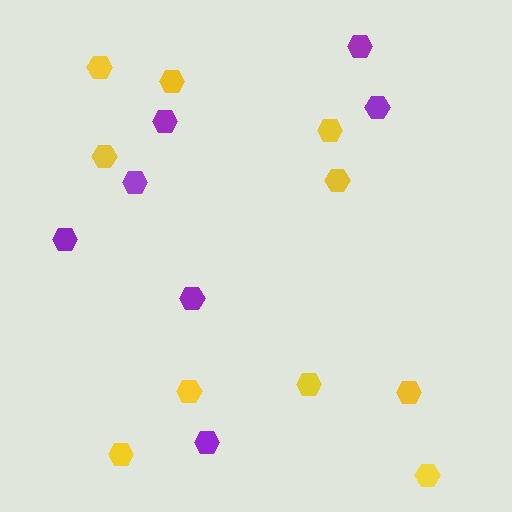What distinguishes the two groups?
There are 2 groups: one group of yellow hexagons (10) and one group of purple hexagons (7).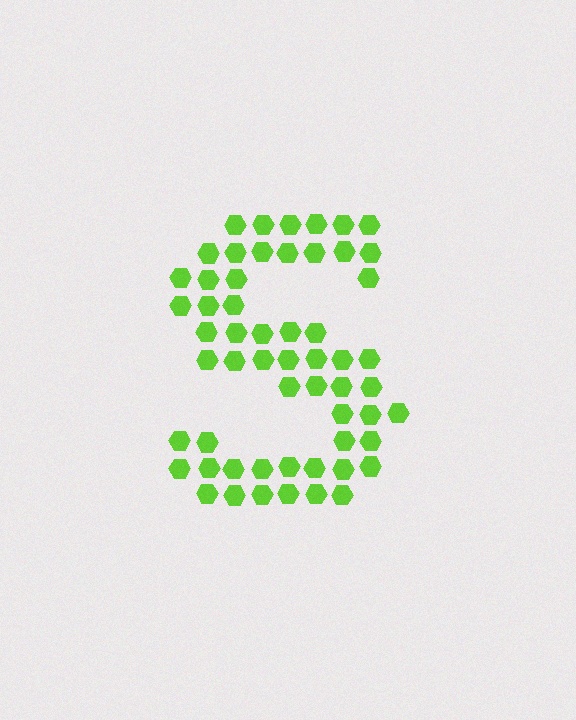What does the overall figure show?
The overall figure shows the letter S.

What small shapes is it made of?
It is made of small hexagons.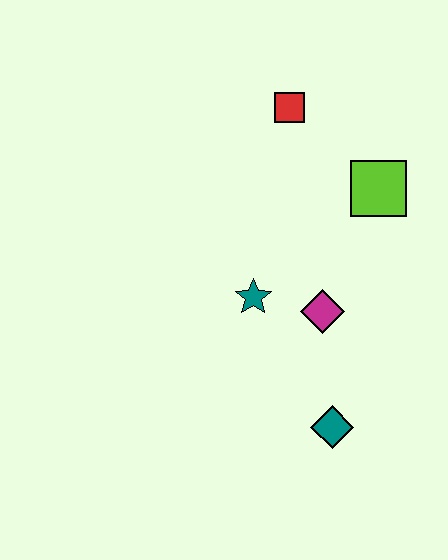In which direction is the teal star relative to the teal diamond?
The teal star is above the teal diamond.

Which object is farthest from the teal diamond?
The red square is farthest from the teal diamond.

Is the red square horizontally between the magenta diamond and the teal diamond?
No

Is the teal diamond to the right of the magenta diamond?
Yes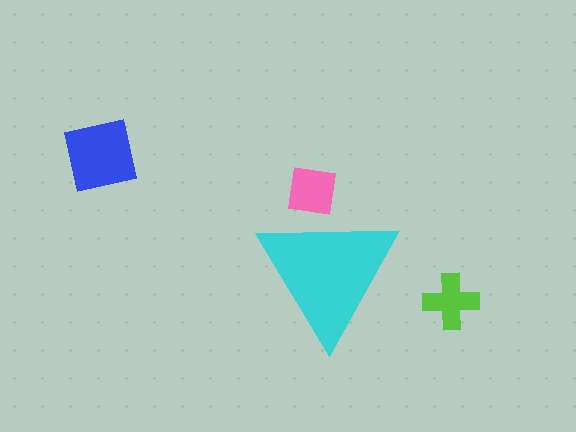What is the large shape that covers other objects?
A cyan triangle.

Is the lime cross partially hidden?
No, the lime cross is fully visible.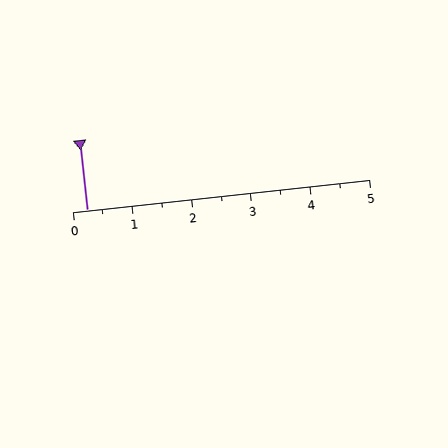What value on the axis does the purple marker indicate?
The marker indicates approximately 0.2.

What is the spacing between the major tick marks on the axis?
The major ticks are spaced 1 apart.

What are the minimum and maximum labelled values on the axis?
The axis runs from 0 to 5.